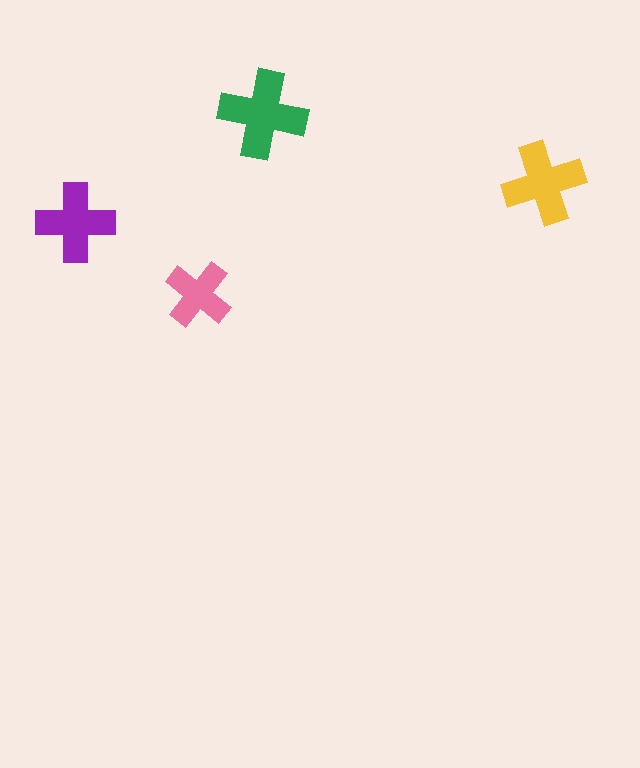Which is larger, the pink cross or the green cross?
The green one.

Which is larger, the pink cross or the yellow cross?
The yellow one.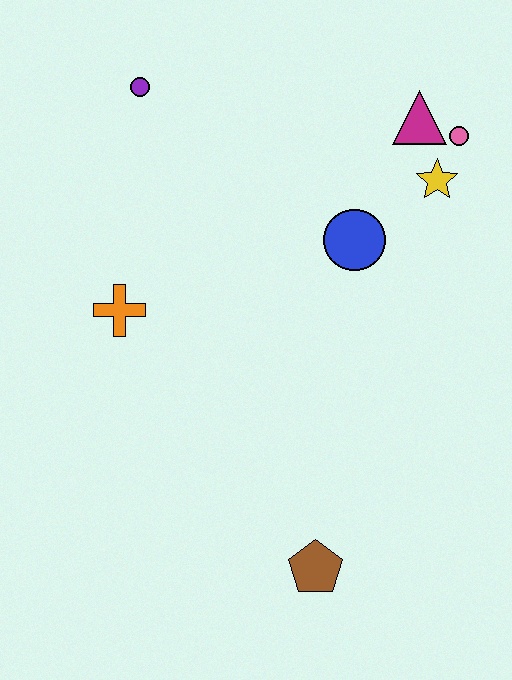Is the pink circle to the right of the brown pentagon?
Yes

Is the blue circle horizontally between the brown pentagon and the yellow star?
Yes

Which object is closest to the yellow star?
The pink circle is closest to the yellow star.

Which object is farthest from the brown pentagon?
The purple circle is farthest from the brown pentagon.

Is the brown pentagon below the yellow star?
Yes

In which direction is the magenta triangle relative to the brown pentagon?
The magenta triangle is above the brown pentagon.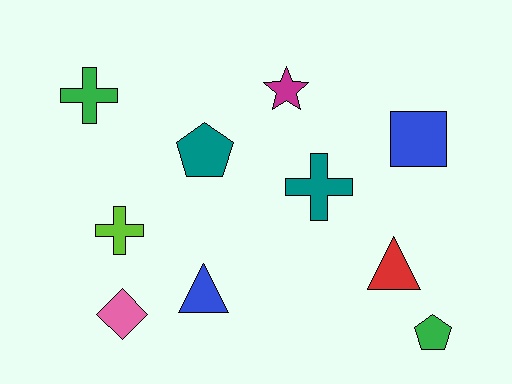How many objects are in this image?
There are 10 objects.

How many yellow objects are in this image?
There are no yellow objects.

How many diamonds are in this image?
There is 1 diamond.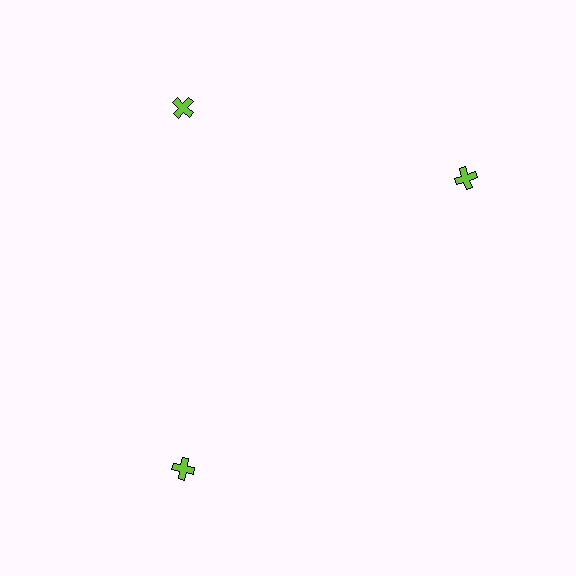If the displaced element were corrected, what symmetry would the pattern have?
It would have 3-fold rotational symmetry — the pattern would map onto itself every 120 degrees.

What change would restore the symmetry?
The symmetry would be restored by rotating it back into even spacing with its neighbors so that all 3 crosses sit at equal angles and equal distance from the center.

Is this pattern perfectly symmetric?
No. The 3 lime crosses are arranged in a ring, but one element near the 3 o'clock position is rotated out of alignment along the ring, breaking the 3-fold rotational symmetry.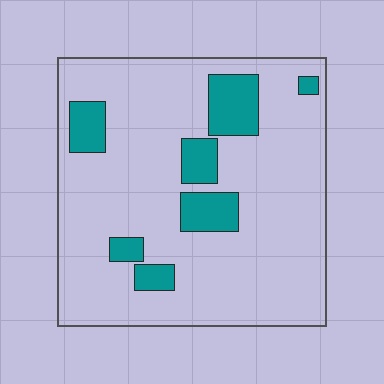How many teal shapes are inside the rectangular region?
7.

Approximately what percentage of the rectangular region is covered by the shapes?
Approximately 15%.